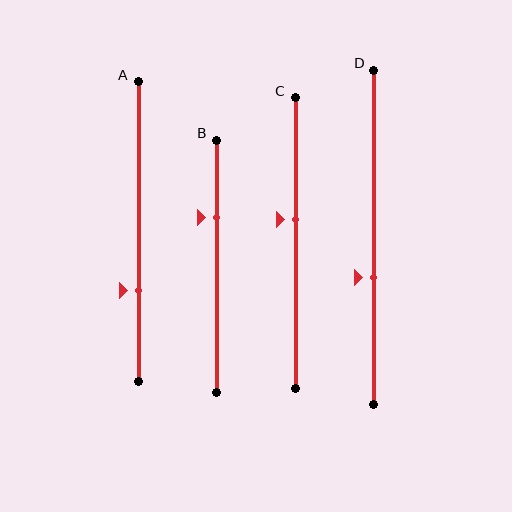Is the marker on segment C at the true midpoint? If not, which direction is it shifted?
No, the marker on segment C is shifted upward by about 8% of the segment length.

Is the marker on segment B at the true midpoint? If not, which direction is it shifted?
No, the marker on segment B is shifted upward by about 19% of the segment length.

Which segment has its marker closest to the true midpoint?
Segment C has its marker closest to the true midpoint.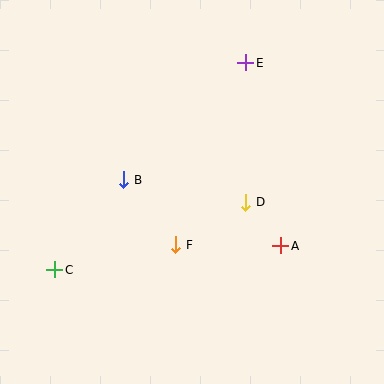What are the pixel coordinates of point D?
Point D is at (246, 202).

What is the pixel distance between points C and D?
The distance between C and D is 202 pixels.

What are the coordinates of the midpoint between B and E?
The midpoint between B and E is at (185, 121).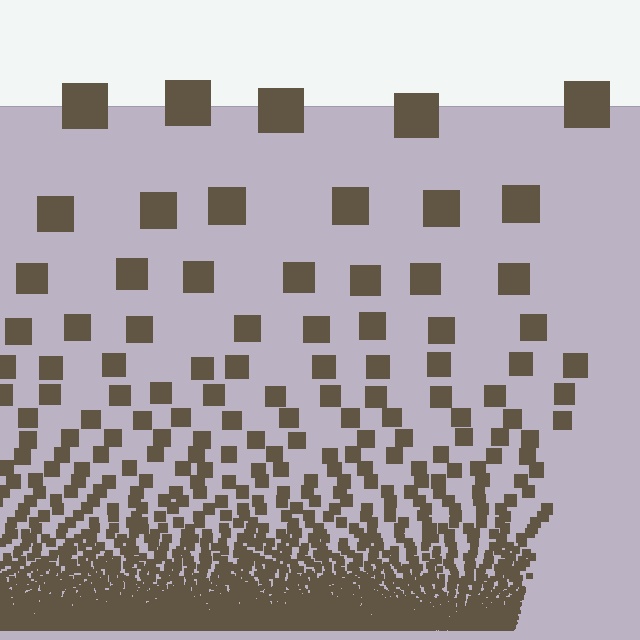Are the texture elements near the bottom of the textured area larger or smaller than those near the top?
Smaller. The gradient is inverted — elements near the bottom are smaller and denser.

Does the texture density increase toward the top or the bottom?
Density increases toward the bottom.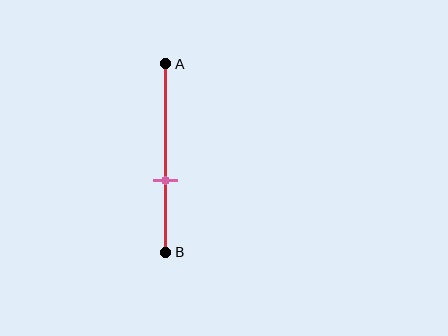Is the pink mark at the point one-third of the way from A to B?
No, the mark is at about 60% from A, not at the 33% one-third point.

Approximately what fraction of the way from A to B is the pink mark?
The pink mark is approximately 60% of the way from A to B.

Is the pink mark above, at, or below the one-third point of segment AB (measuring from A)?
The pink mark is below the one-third point of segment AB.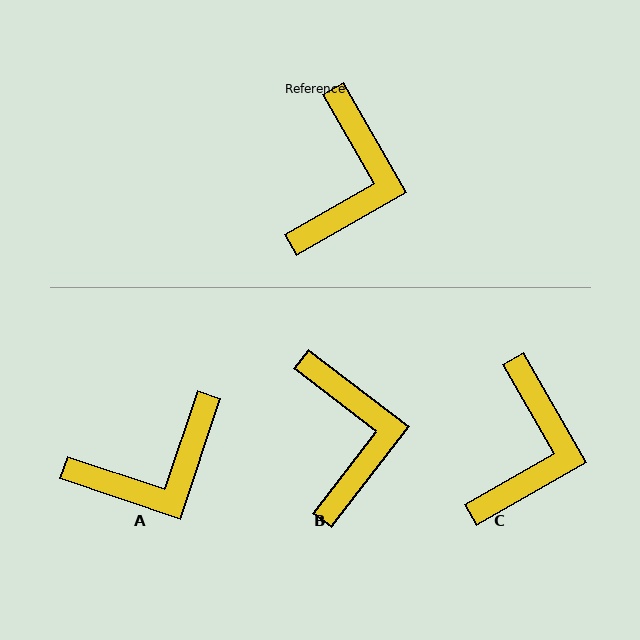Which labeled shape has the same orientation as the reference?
C.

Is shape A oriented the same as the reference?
No, it is off by about 48 degrees.